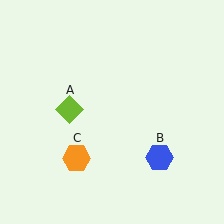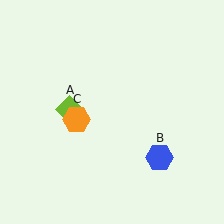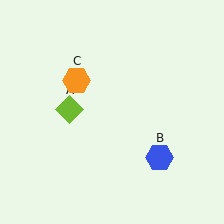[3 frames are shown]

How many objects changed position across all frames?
1 object changed position: orange hexagon (object C).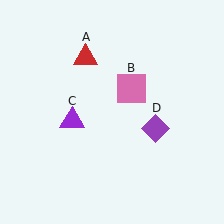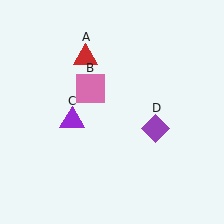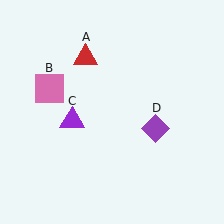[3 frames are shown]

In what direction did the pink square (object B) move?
The pink square (object B) moved left.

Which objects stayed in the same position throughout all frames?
Red triangle (object A) and purple triangle (object C) and purple diamond (object D) remained stationary.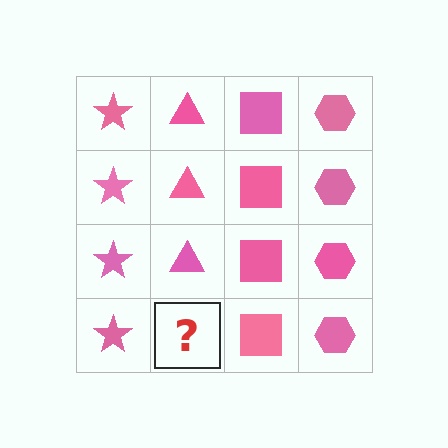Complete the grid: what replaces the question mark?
The question mark should be replaced with a pink triangle.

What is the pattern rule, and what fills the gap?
The rule is that each column has a consistent shape. The gap should be filled with a pink triangle.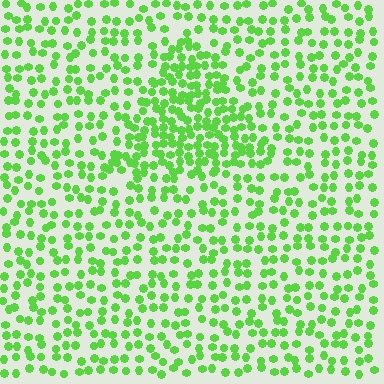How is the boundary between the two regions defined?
The boundary is defined by a change in element density (approximately 1.9x ratio). All elements are the same color, size, and shape.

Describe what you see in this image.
The image contains small lime elements arranged at two different densities. A triangle-shaped region is visible where the elements are more densely packed than the surrounding area.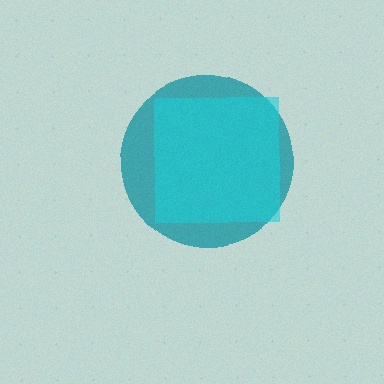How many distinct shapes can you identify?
There are 2 distinct shapes: a teal circle, a cyan square.